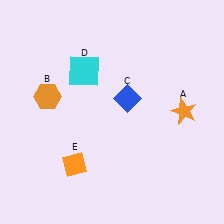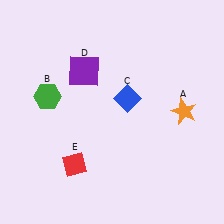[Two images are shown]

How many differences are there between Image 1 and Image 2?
There are 3 differences between the two images.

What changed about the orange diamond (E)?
In Image 1, E is orange. In Image 2, it changed to red.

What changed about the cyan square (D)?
In Image 1, D is cyan. In Image 2, it changed to purple.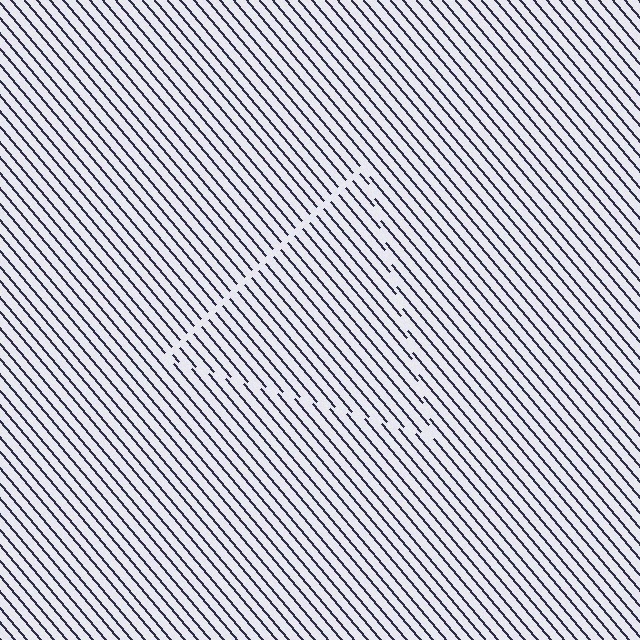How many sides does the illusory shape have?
3 sides — the line-ends trace a triangle.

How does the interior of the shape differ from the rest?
The interior of the shape contains the same grating, shifted by half a period — the contour is defined by the phase discontinuity where line-ends from the inner and outer gratings abut.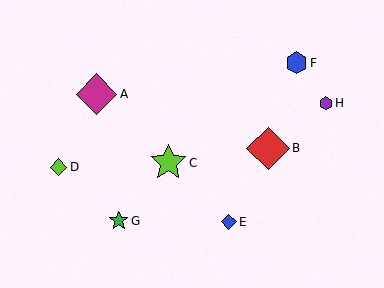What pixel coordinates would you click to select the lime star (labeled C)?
Click at (168, 163) to select the lime star C.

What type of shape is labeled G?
Shape G is a green star.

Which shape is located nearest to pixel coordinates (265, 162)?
The red diamond (labeled B) at (268, 148) is nearest to that location.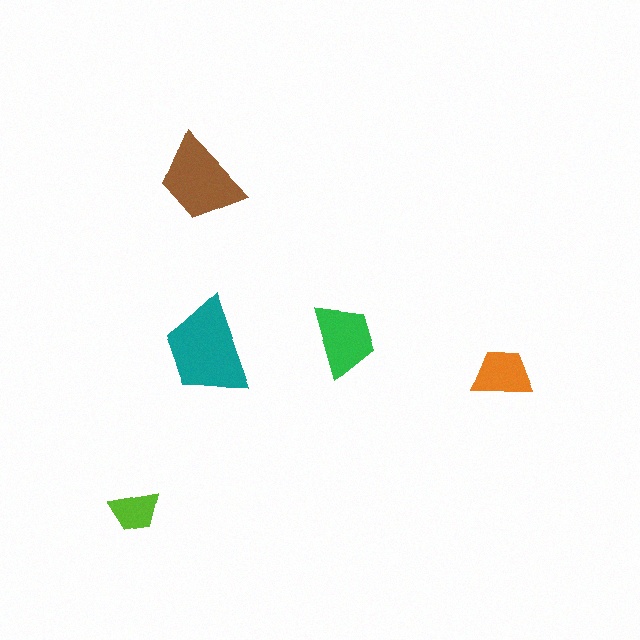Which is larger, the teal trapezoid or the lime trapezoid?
The teal one.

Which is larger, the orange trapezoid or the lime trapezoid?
The orange one.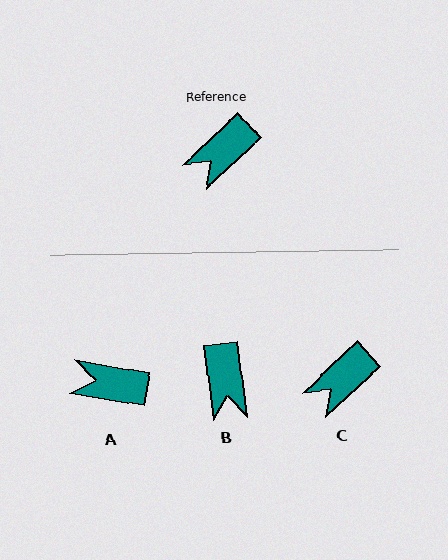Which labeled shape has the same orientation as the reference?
C.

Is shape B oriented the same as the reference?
No, it is off by about 54 degrees.